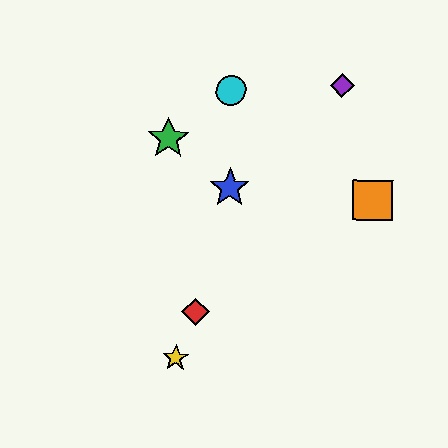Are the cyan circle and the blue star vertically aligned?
Yes, both are at x≈231.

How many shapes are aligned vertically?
2 shapes (the blue star, the cyan circle) are aligned vertically.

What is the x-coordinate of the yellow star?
The yellow star is at x≈176.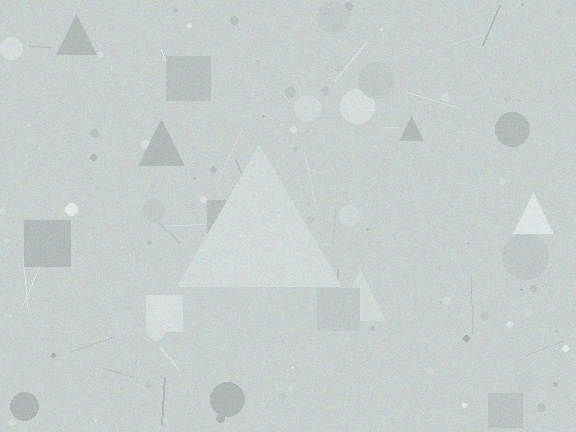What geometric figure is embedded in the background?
A triangle is embedded in the background.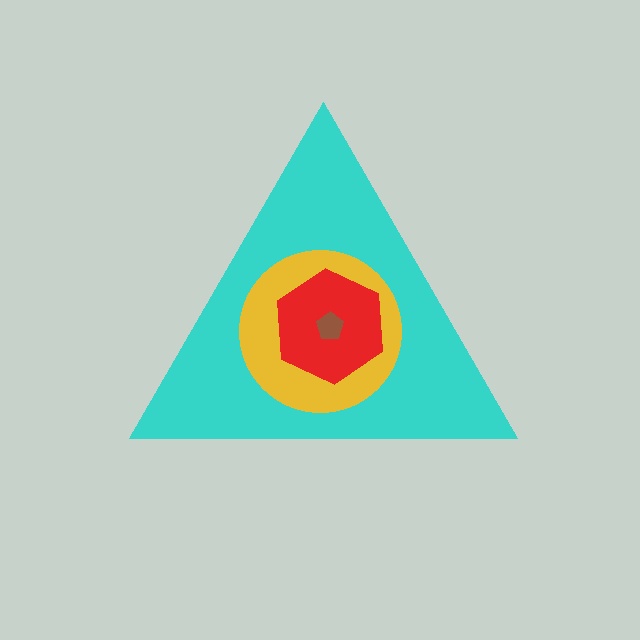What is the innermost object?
The brown pentagon.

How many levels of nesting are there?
4.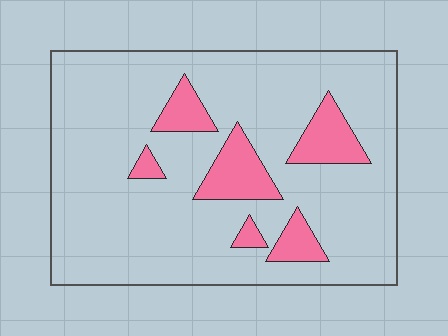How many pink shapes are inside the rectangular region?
6.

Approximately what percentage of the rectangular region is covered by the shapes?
Approximately 15%.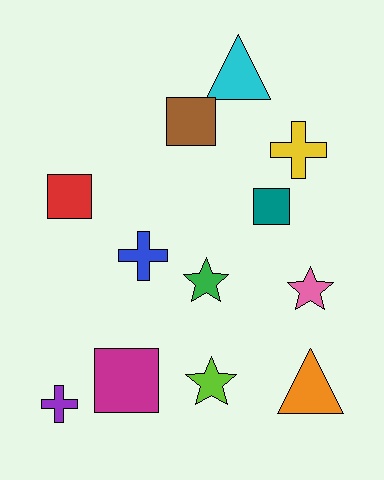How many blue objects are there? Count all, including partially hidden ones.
There is 1 blue object.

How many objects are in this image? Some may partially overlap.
There are 12 objects.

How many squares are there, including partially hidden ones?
There are 4 squares.